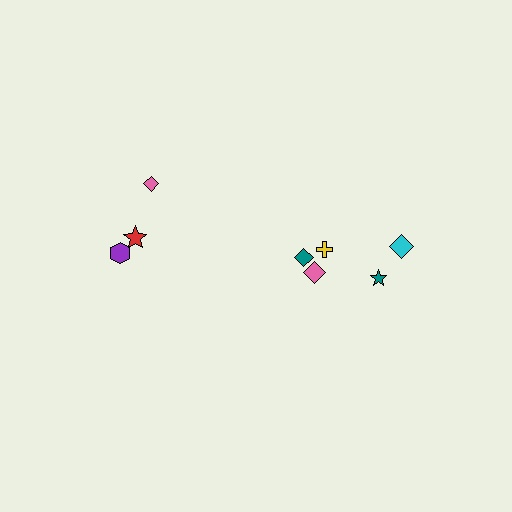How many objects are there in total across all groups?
There are 8 objects.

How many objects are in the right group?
There are 5 objects.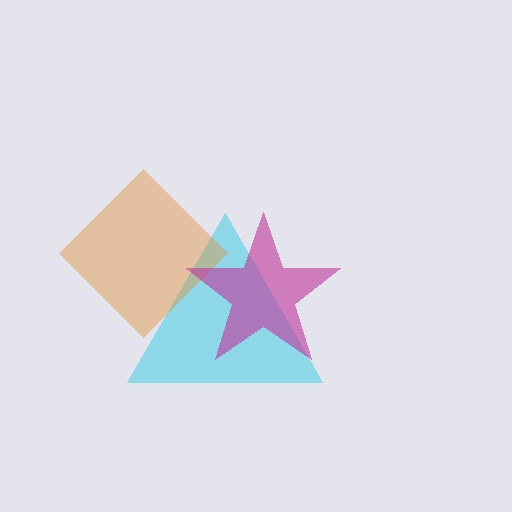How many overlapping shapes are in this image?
There are 3 overlapping shapes in the image.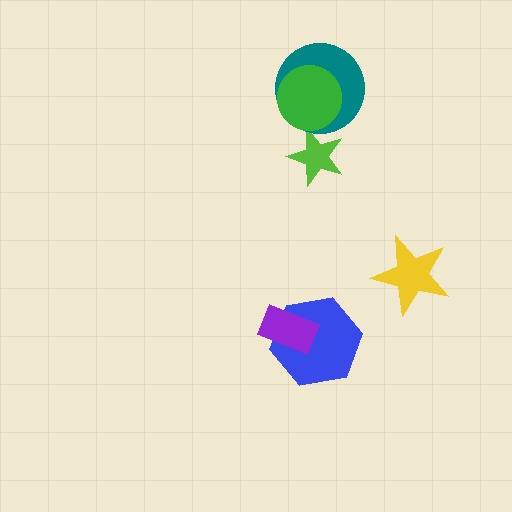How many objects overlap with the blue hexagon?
1 object overlaps with the blue hexagon.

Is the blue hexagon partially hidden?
Yes, it is partially covered by another shape.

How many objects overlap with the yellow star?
0 objects overlap with the yellow star.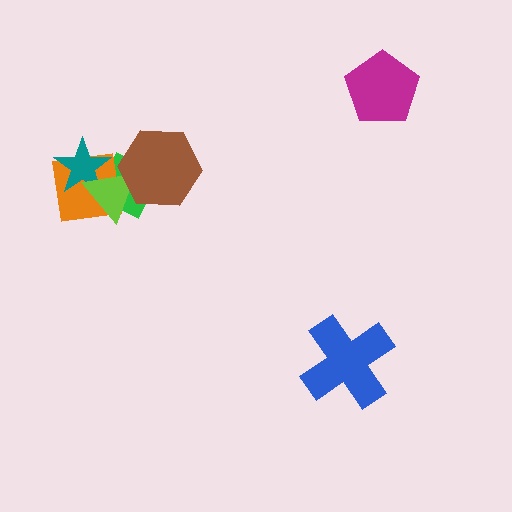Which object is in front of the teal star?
The lime triangle is in front of the teal star.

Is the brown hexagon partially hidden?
No, no other shape covers it.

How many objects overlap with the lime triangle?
4 objects overlap with the lime triangle.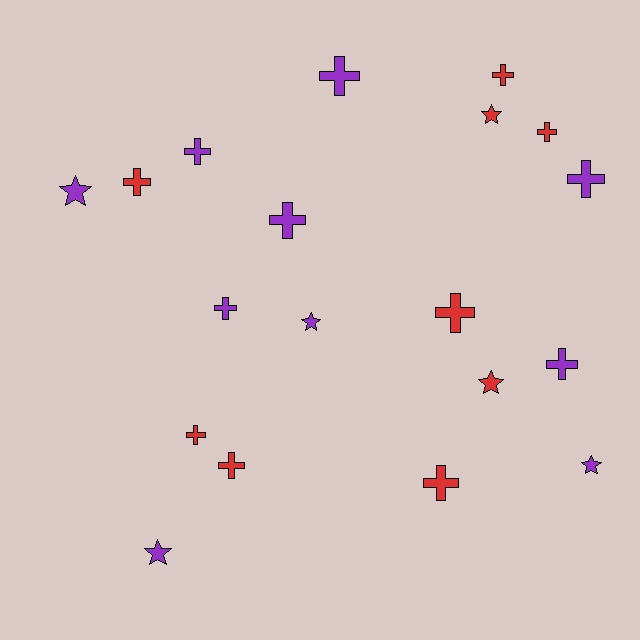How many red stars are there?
There are 2 red stars.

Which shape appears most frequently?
Cross, with 13 objects.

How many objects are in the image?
There are 19 objects.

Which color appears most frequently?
Purple, with 10 objects.